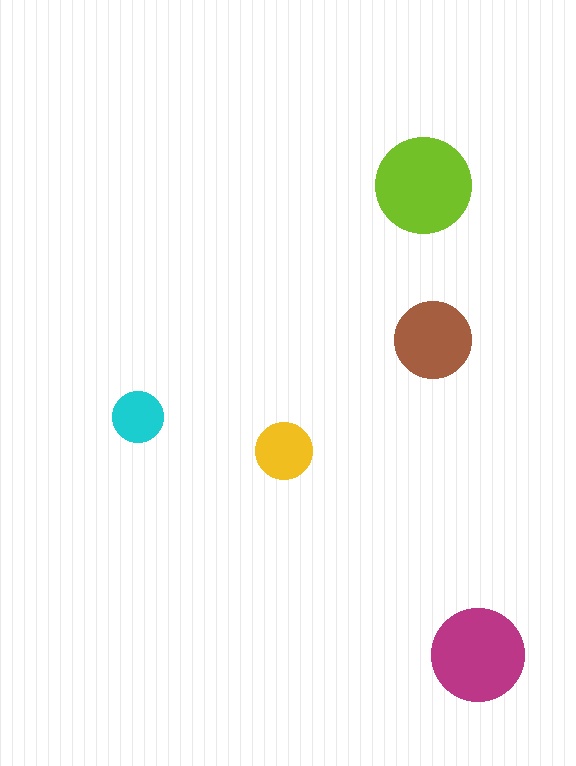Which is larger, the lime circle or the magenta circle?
The lime one.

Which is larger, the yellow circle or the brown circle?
The brown one.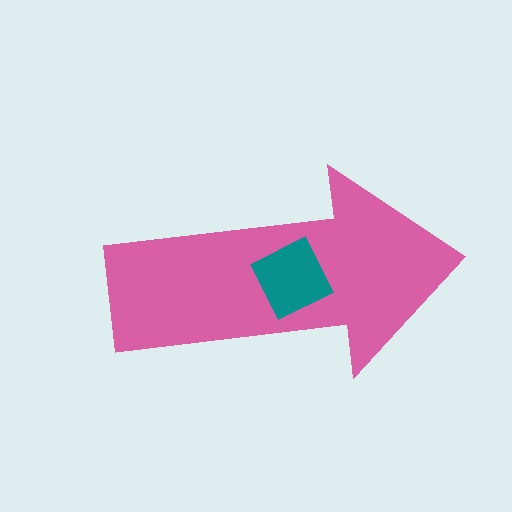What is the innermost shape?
The teal diamond.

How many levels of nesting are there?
2.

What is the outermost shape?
The pink arrow.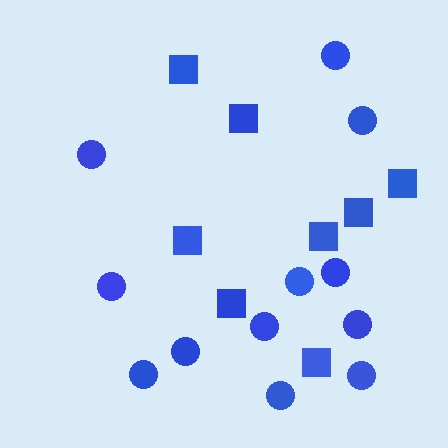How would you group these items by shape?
There are 2 groups: one group of circles (12) and one group of squares (8).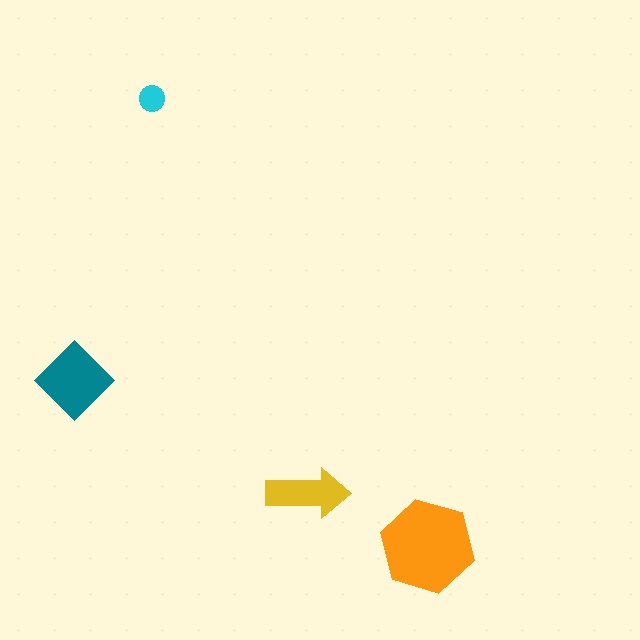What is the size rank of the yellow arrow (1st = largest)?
3rd.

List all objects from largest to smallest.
The orange hexagon, the teal diamond, the yellow arrow, the cyan circle.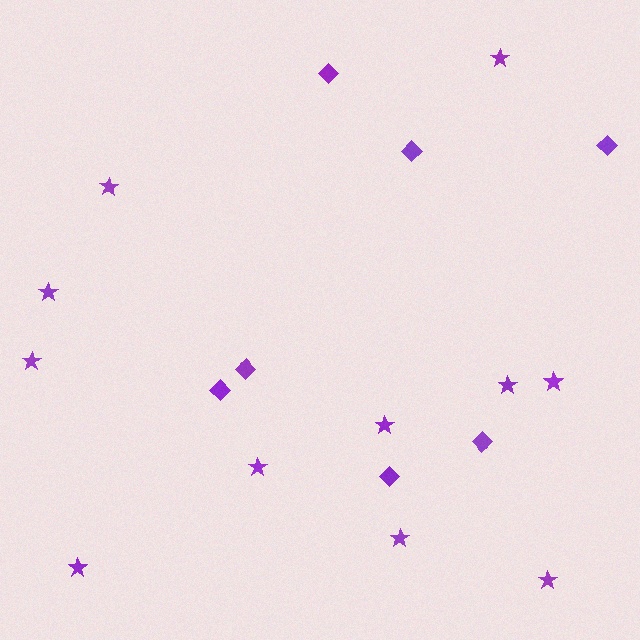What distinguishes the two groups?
There are 2 groups: one group of diamonds (7) and one group of stars (11).